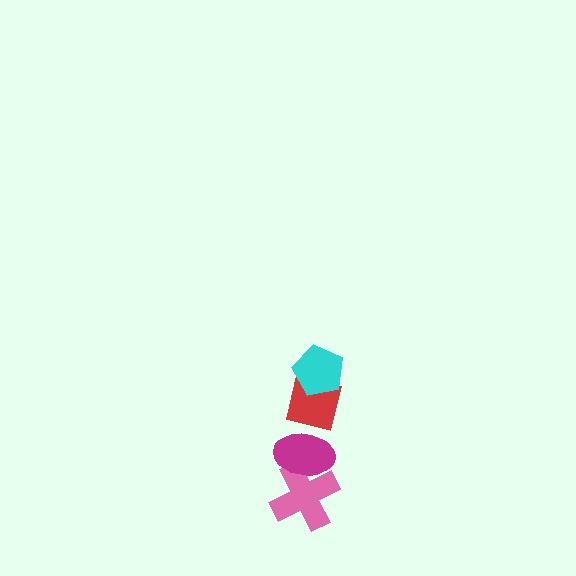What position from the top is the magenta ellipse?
The magenta ellipse is 3rd from the top.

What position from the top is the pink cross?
The pink cross is 4th from the top.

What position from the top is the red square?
The red square is 2nd from the top.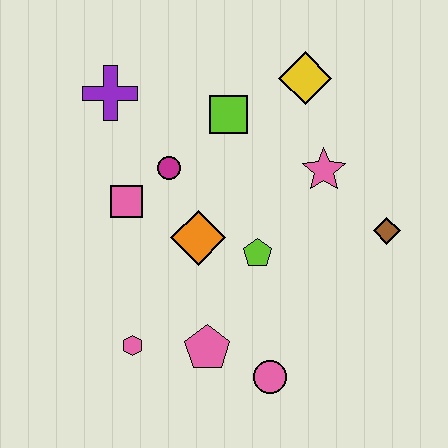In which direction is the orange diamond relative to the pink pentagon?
The orange diamond is above the pink pentagon.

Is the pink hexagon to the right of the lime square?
No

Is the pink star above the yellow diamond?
No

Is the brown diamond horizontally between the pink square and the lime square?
No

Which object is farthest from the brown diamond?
The purple cross is farthest from the brown diamond.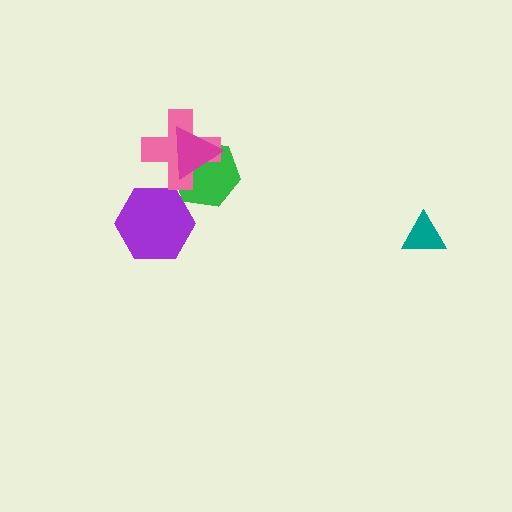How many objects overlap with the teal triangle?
0 objects overlap with the teal triangle.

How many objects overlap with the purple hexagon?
0 objects overlap with the purple hexagon.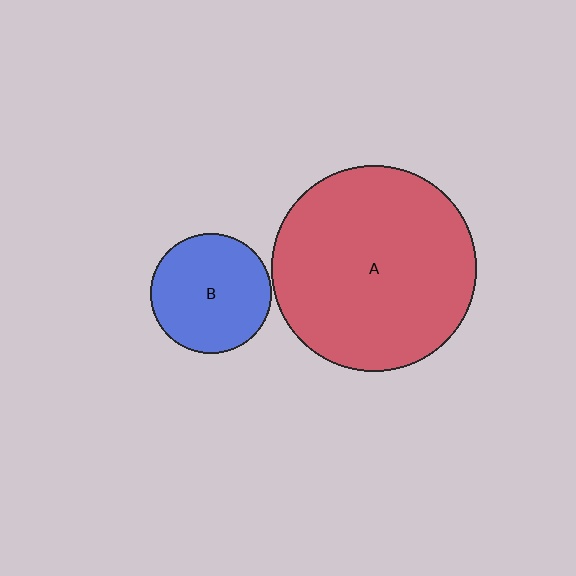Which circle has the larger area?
Circle A (red).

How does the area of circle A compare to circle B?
Approximately 2.9 times.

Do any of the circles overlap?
No, none of the circles overlap.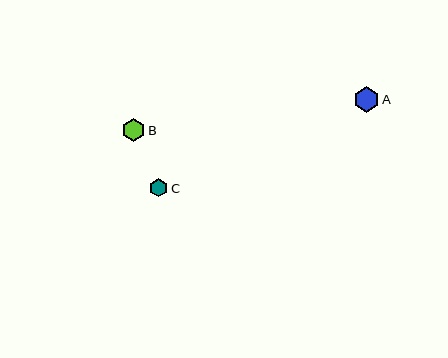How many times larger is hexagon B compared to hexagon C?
Hexagon B is approximately 1.3 times the size of hexagon C.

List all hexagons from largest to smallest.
From largest to smallest: A, B, C.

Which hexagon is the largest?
Hexagon A is the largest with a size of approximately 25 pixels.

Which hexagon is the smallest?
Hexagon C is the smallest with a size of approximately 18 pixels.